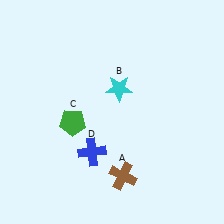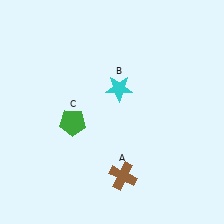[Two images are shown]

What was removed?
The blue cross (D) was removed in Image 2.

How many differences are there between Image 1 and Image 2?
There is 1 difference between the two images.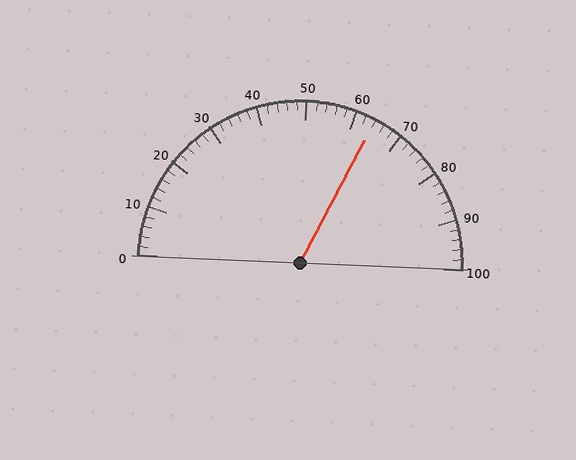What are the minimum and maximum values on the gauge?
The gauge ranges from 0 to 100.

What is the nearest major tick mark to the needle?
The nearest major tick mark is 60.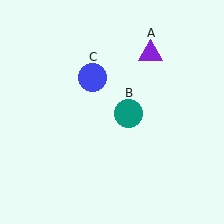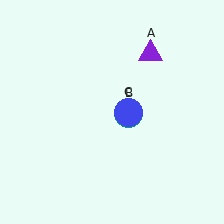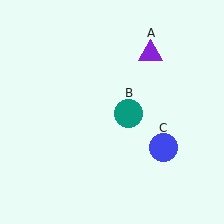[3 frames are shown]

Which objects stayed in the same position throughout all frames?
Purple triangle (object A) and teal circle (object B) remained stationary.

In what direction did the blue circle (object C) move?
The blue circle (object C) moved down and to the right.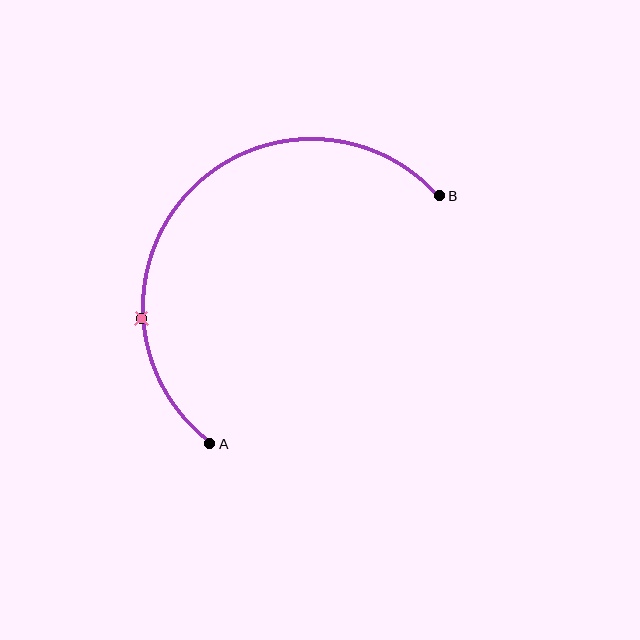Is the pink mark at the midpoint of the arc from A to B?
No. The pink mark lies on the arc but is closer to endpoint A. The arc midpoint would be at the point on the curve equidistant along the arc from both A and B.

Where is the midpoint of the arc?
The arc midpoint is the point on the curve farthest from the straight line joining A and B. It sits above and to the left of that line.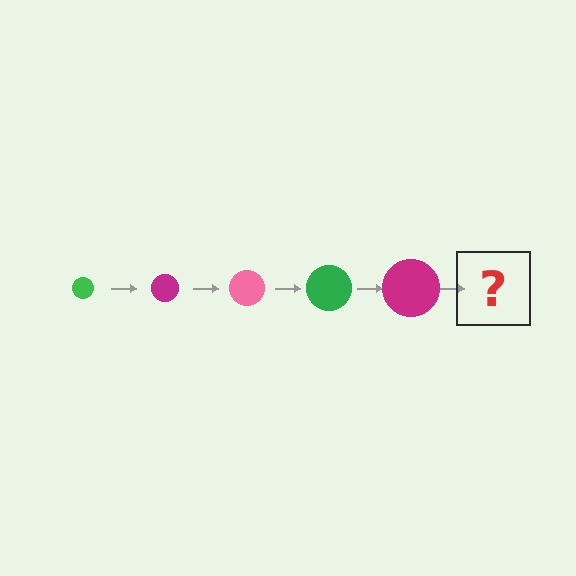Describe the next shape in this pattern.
It should be a pink circle, larger than the previous one.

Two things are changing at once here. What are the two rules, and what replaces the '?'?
The two rules are that the circle grows larger each step and the color cycles through green, magenta, and pink. The '?' should be a pink circle, larger than the previous one.